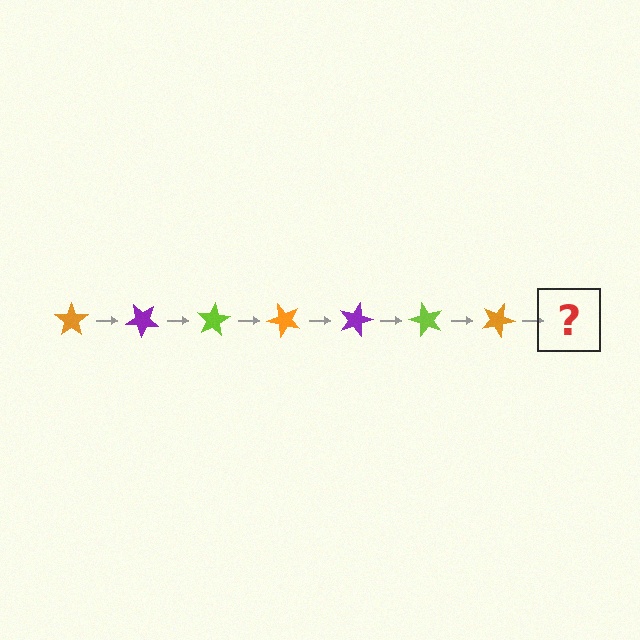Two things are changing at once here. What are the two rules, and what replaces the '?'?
The two rules are that it rotates 40 degrees each step and the color cycles through orange, purple, and lime. The '?' should be a purple star, rotated 280 degrees from the start.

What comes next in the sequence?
The next element should be a purple star, rotated 280 degrees from the start.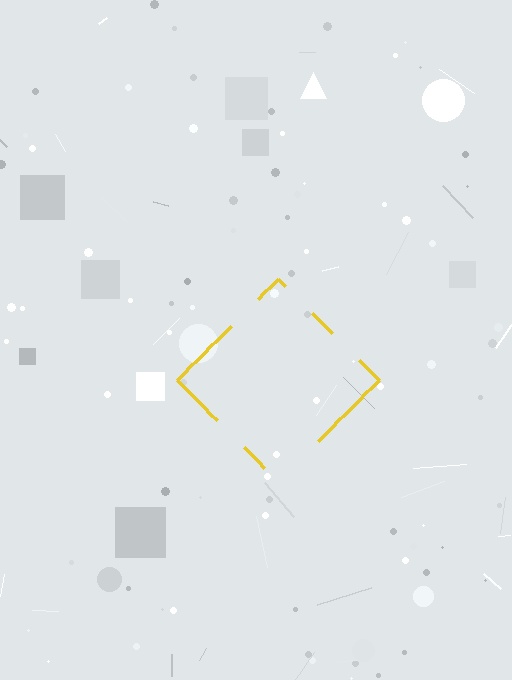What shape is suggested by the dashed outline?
The dashed outline suggests a diamond.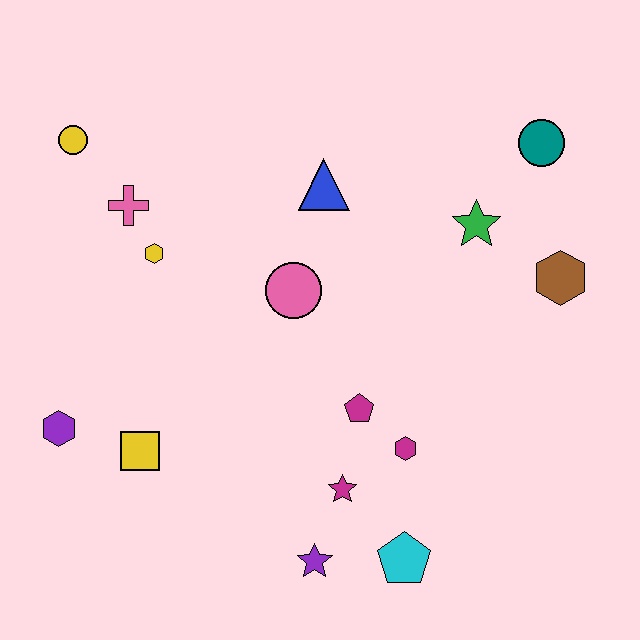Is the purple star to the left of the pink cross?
No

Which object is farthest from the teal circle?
The purple hexagon is farthest from the teal circle.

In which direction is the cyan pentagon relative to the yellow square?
The cyan pentagon is to the right of the yellow square.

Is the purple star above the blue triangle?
No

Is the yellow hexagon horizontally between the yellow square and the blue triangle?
Yes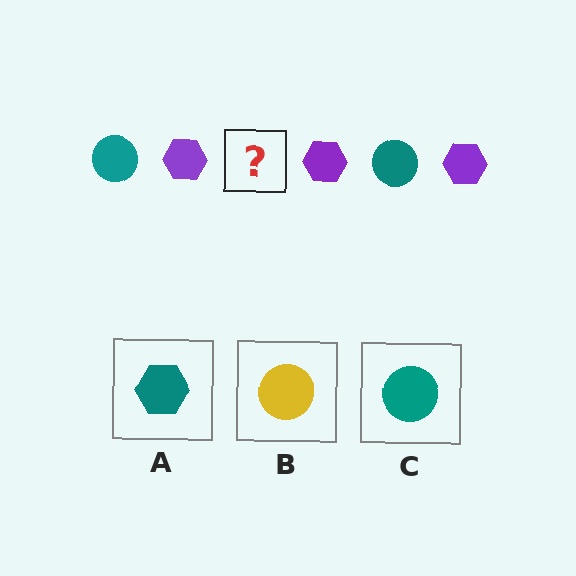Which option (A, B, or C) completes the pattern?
C.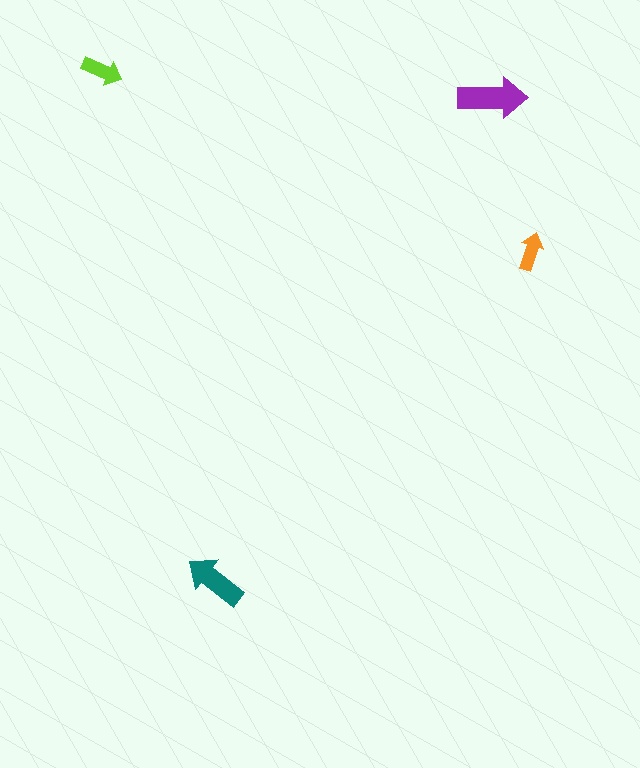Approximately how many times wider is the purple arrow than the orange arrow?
About 2 times wider.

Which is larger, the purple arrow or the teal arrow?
The purple one.